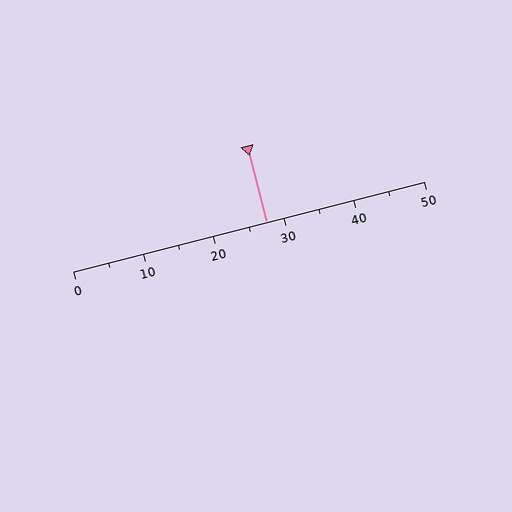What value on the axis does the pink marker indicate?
The marker indicates approximately 27.5.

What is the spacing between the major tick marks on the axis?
The major ticks are spaced 10 apart.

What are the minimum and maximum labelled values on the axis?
The axis runs from 0 to 50.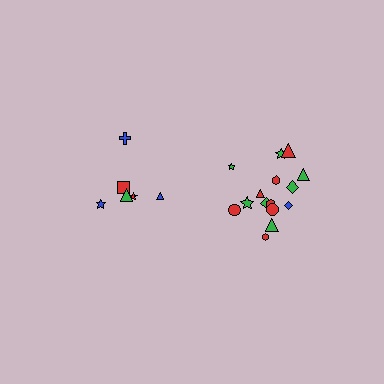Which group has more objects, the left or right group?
The right group.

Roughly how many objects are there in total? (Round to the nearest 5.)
Roughly 20 objects in total.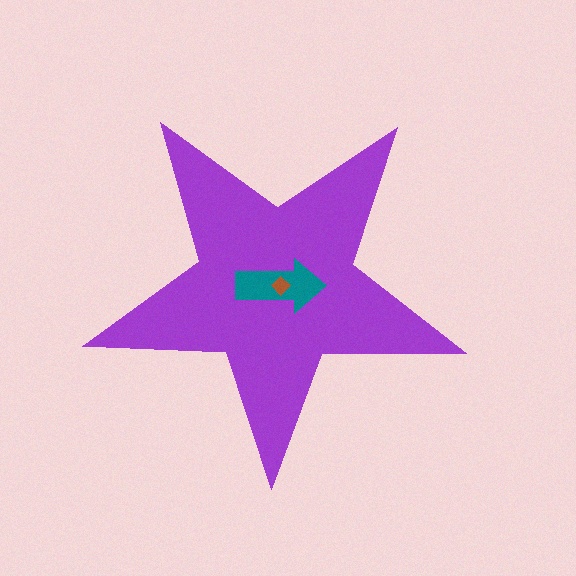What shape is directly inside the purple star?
The teal arrow.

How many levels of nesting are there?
3.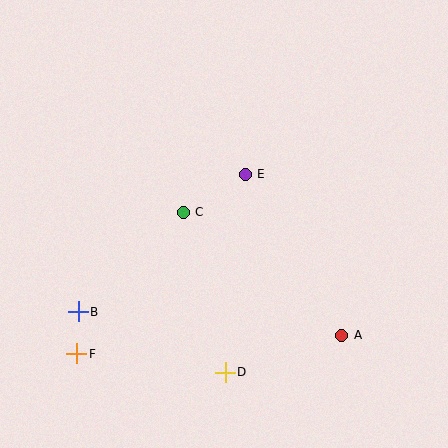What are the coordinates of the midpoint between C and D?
The midpoint between C and D is at (204, 292).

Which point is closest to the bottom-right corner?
Point A is closest to the bottom-right corner.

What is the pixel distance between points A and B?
The distance between A and B is 265 pixels.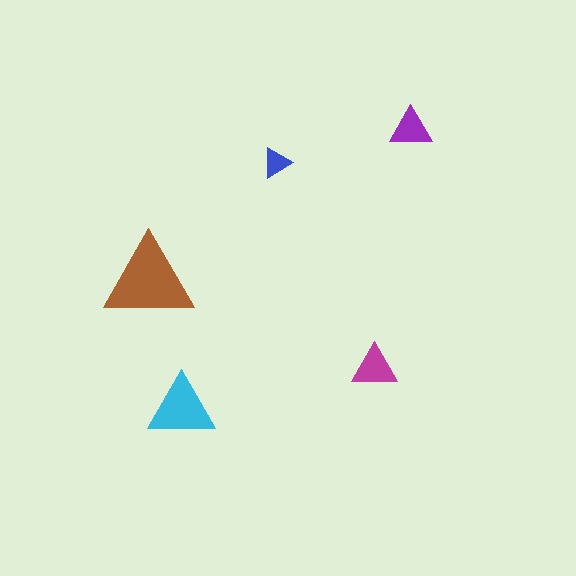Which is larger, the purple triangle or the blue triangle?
The purple one.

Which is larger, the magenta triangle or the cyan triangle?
The cyan one.